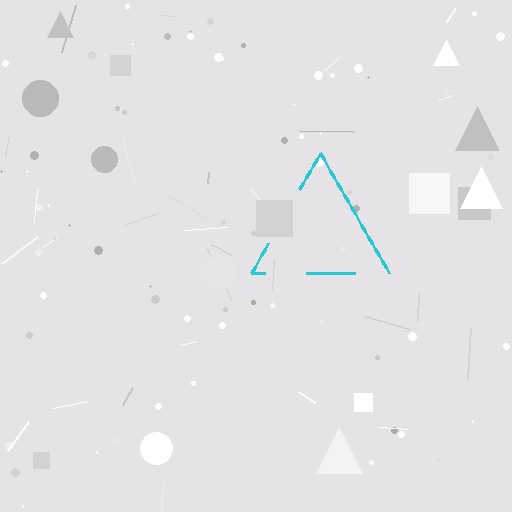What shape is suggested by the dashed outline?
The dashed outline suggests a triangle.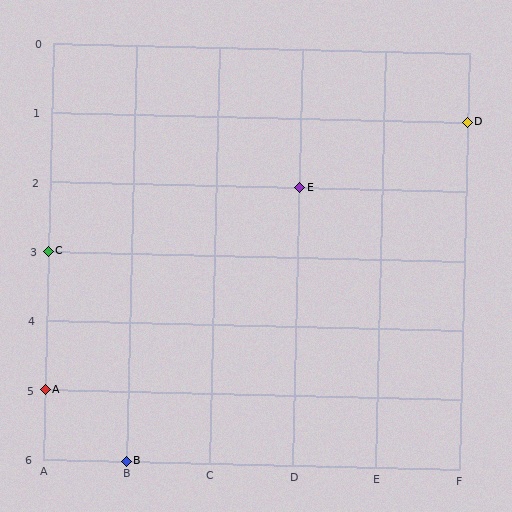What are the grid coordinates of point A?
Point A is at grid coordinates (A, 5).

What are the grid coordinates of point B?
Point B is at grid coordinates (B, 6).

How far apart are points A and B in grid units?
Points A and B are 1 column and 1 row apart (about 1.4 grid units diagonally).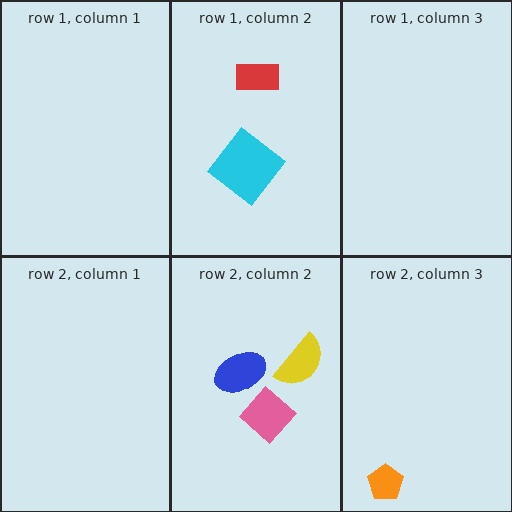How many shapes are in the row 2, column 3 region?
1.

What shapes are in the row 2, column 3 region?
The orange pentagon.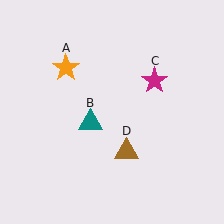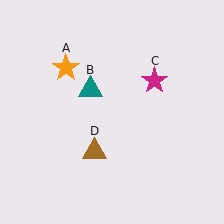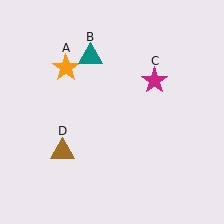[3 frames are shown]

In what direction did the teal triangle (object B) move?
The teal triangle (object B) moved up.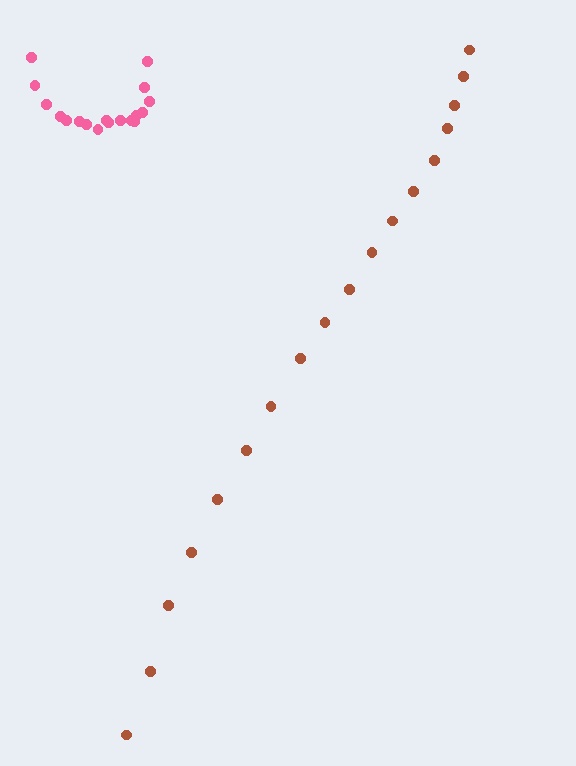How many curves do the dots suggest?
There are 2 distinct paths.